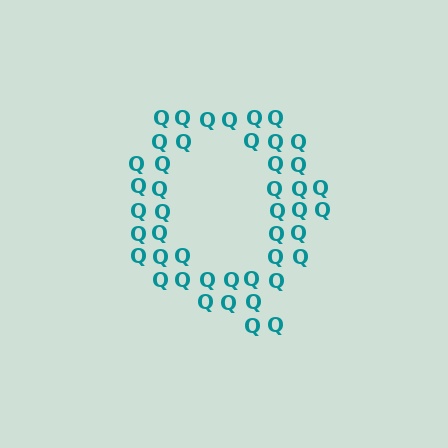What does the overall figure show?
The overall figure shows the letter Q.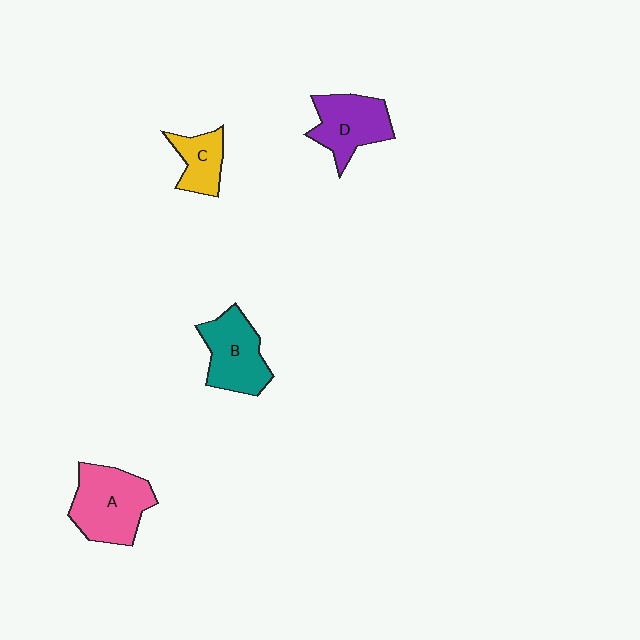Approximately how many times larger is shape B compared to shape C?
Approximately 1.6 times.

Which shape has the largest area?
Shape A (pink).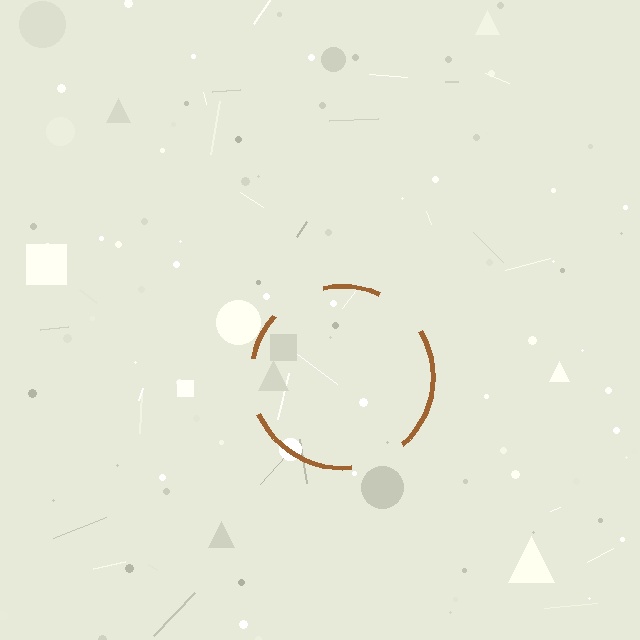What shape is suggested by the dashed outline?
The dashed outline suggests a circle.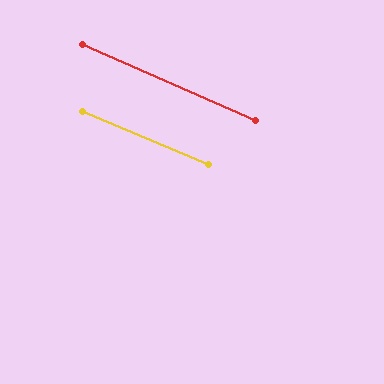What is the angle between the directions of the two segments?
Approximately 1 degree.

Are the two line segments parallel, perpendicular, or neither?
Parallel — their directions differ by only 1.0°.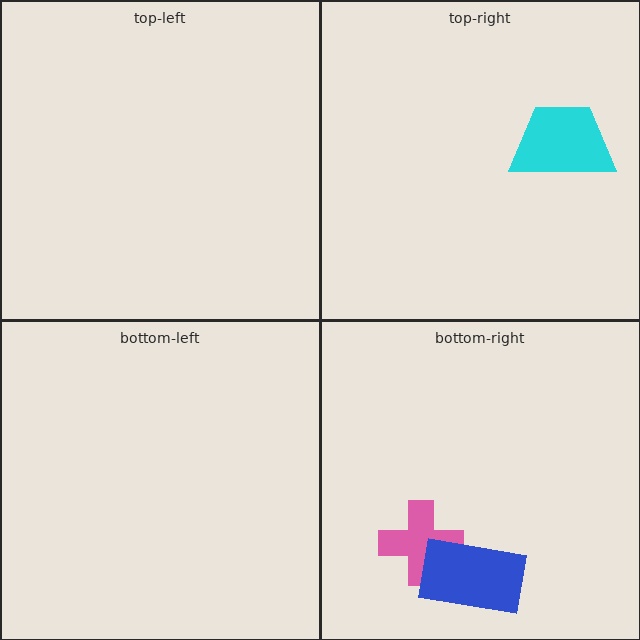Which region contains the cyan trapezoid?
The top-right region.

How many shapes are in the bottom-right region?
2.